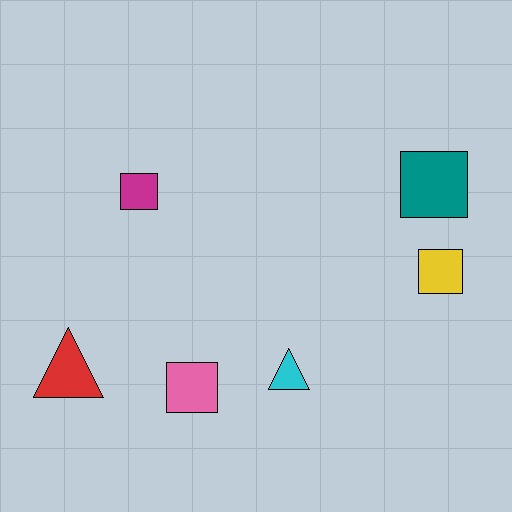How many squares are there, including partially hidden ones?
There are 4 squares.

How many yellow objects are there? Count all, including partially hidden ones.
There is 1 yellow object.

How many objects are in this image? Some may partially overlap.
There are 6 objects.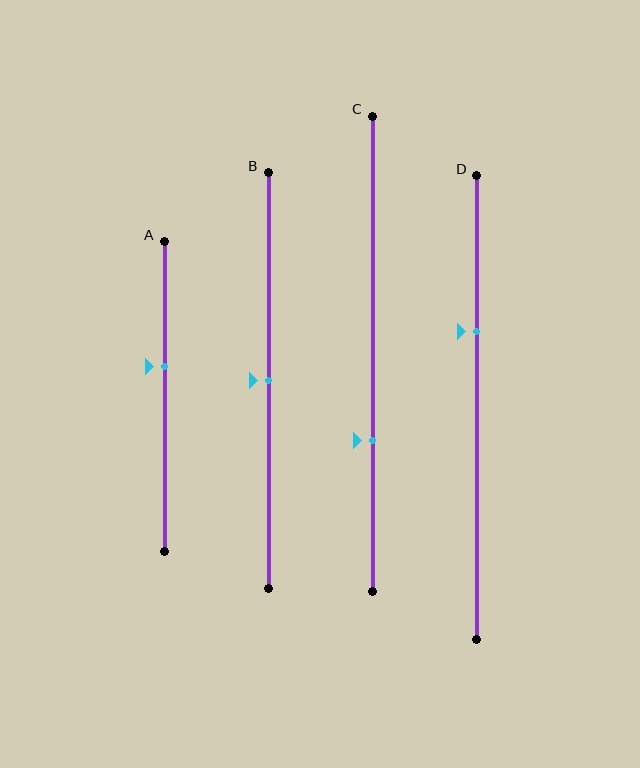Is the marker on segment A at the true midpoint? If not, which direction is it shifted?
No, the marker on segment A is shifted upward by about 10% of the segment length.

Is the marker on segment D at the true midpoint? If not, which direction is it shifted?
No, the marker on segment D is shifted upward by about 16% of the segment length.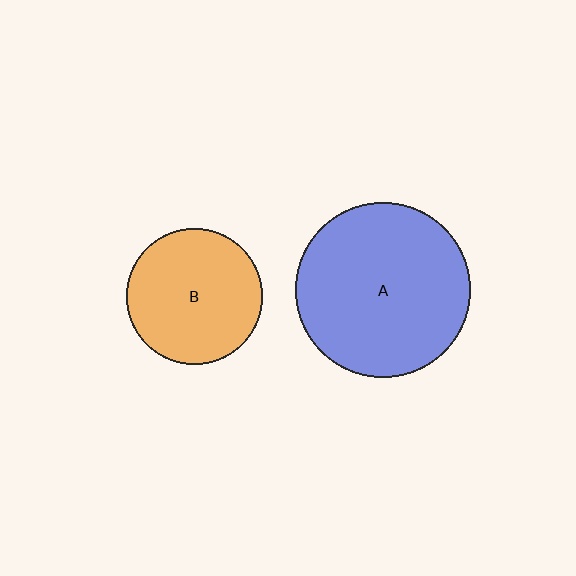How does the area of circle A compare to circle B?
Approximately 1.6 times.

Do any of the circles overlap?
No, none of the circles overlap.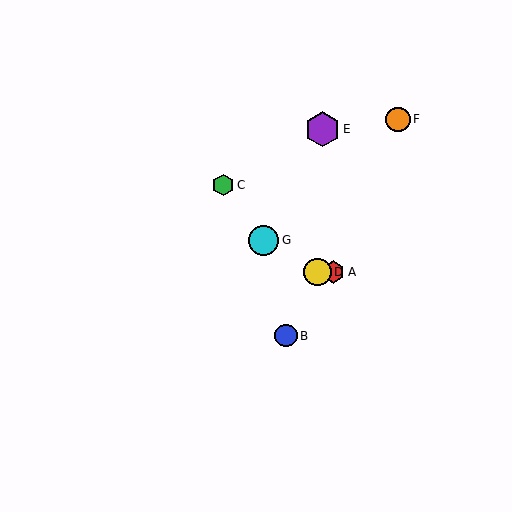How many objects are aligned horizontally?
2 objects (A, D) are aligned horizontally.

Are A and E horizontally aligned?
No, A is at y≈272 and E is at y≈129.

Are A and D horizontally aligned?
Yes, both are at y≈272.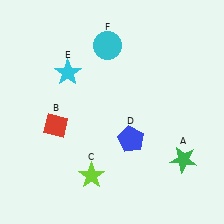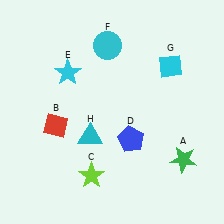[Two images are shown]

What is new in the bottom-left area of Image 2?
A cyan triangle (H) was added in the bottom-left area of Image 2.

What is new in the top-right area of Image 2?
A cyan diamond (G) was added in the top-right area of Image 2.